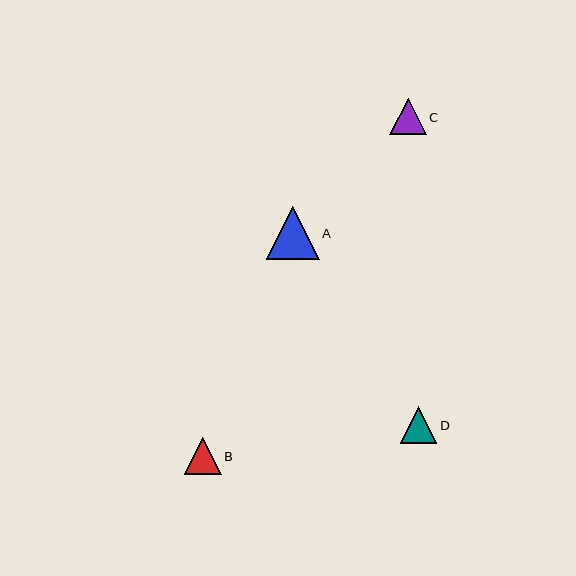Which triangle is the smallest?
Triangle C is the smallest with a size of approximately 36 pixels.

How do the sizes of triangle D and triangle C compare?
Triangle D and triangle C are approximately the same size.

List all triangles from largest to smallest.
From largest to smallest: A, B, D, C.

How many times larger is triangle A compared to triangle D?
Triangle A is approximately 1.5 times the size of triangle D.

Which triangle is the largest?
Triangle A is the largest with a size of approximately 53 pixels.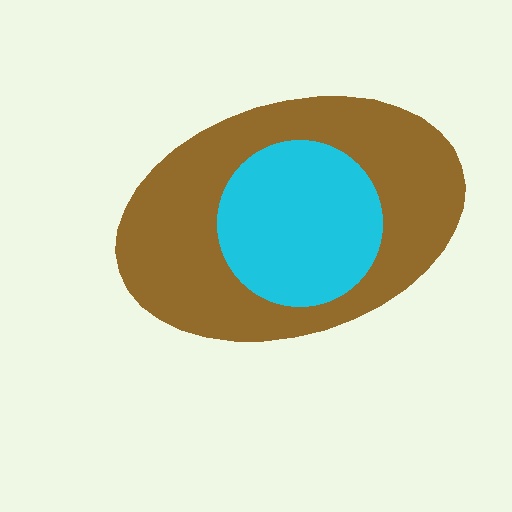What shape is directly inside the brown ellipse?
The cyan circle.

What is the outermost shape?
The brown ellipse.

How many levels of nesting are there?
2.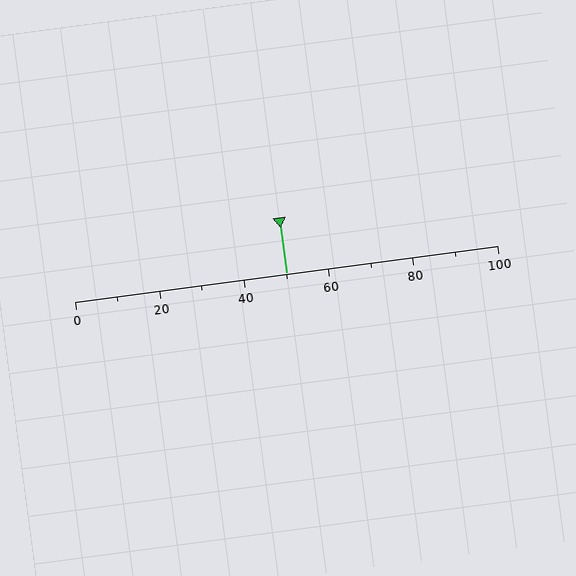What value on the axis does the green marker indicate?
The marker indicates approximately 50.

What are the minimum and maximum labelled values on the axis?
The axis runs from 0 to 100.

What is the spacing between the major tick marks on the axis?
The major ticks are spaced 20 apart.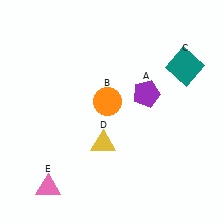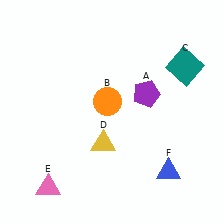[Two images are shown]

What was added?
A blue triangle (F) was added in Image 2.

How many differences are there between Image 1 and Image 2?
There is 1 difference between the two images.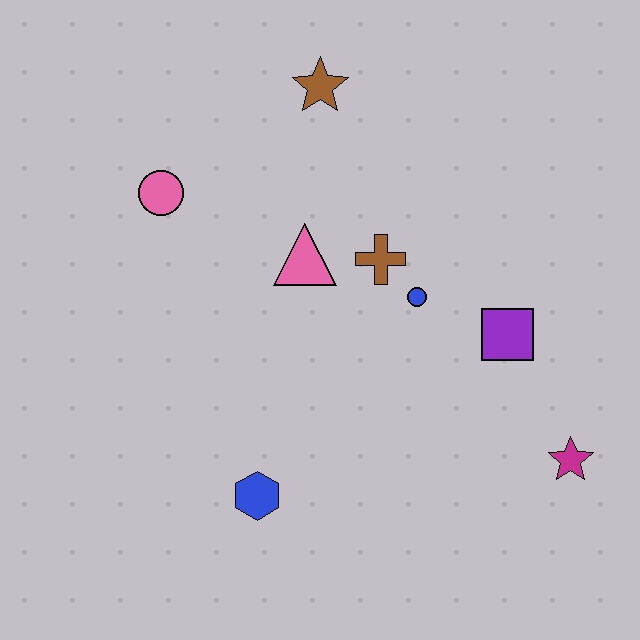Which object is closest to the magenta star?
The purple square is closest to the magenta star.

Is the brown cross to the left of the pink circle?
No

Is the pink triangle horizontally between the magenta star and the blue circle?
No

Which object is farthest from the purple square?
The pink circle is farthest from the purple square.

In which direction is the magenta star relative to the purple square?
The magenta star is below the purple square.